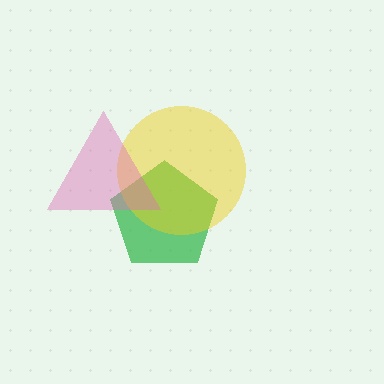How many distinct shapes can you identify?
There are 3 distinct shapes: a green pentagon, a yellow circle, a pink triangle.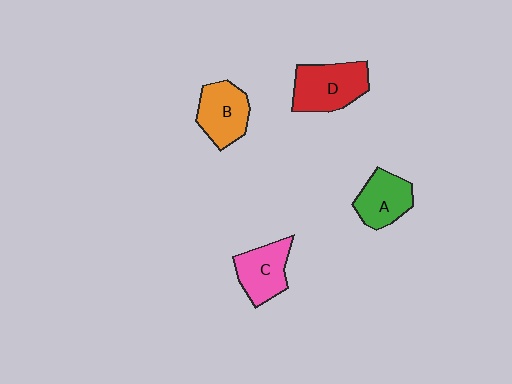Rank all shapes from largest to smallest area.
From largest to smallest: D (red), B (orange), C (pink), A (green).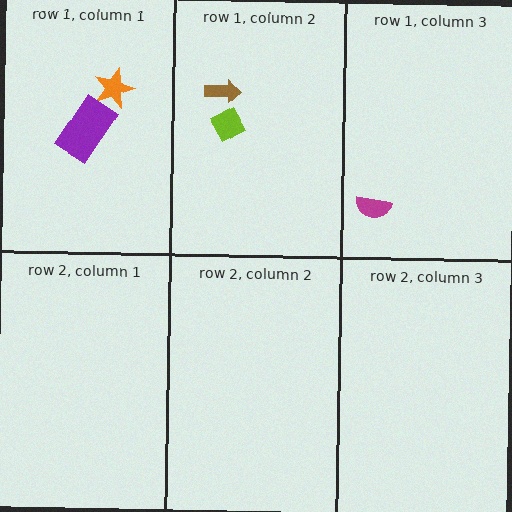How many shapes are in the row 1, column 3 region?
1.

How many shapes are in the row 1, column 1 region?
2.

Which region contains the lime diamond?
The row 1, column 2 region.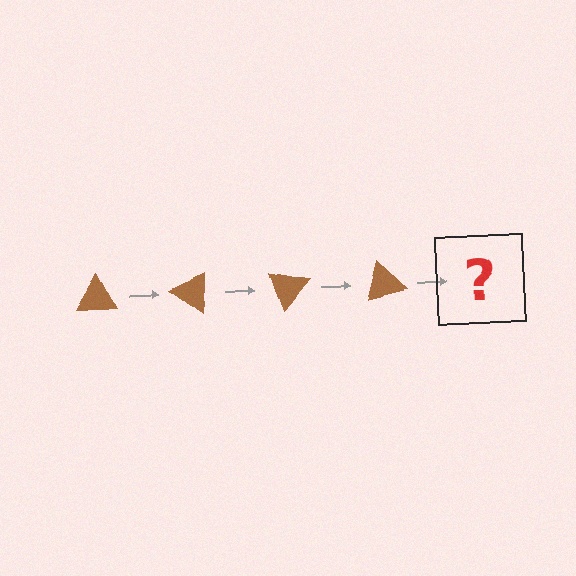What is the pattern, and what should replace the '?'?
The pattern is that the triangle rotates 35 degrees each step. The '?' should be a brown triangle rotated 140 degrees.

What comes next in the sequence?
The next element should be a brown triangle rotated 140 degrees.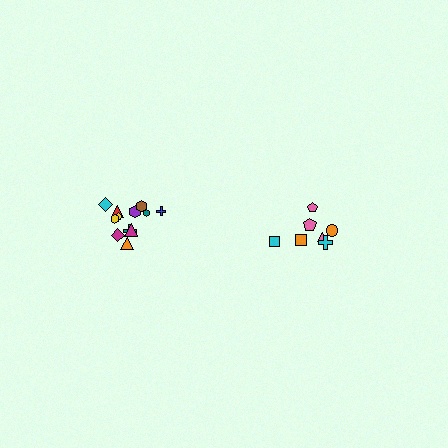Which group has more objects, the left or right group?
The left group.